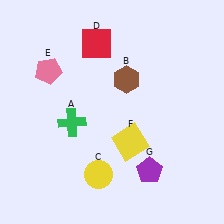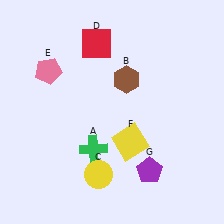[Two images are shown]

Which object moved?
The green cross (A) moved down.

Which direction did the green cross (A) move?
The green cross (A) moved down.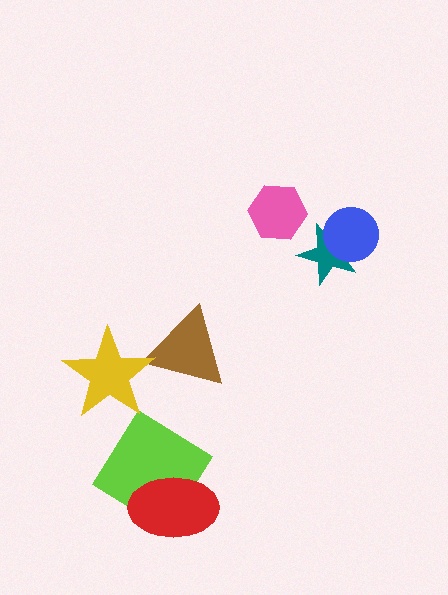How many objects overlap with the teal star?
1 object overlaps with the teal star.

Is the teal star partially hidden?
Yes, it is partially covered by another shape.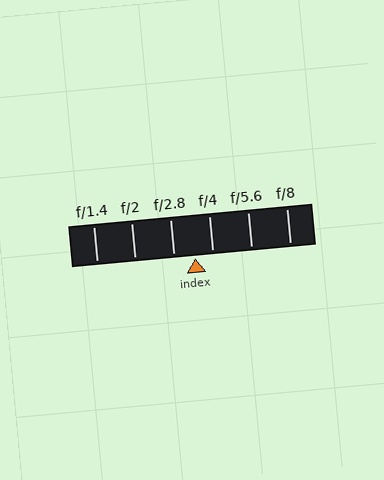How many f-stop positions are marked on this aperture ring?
There are 6 f-stop positions marked.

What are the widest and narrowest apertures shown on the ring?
The widest aperture shown is f/1.4 and the narrowest is f/8.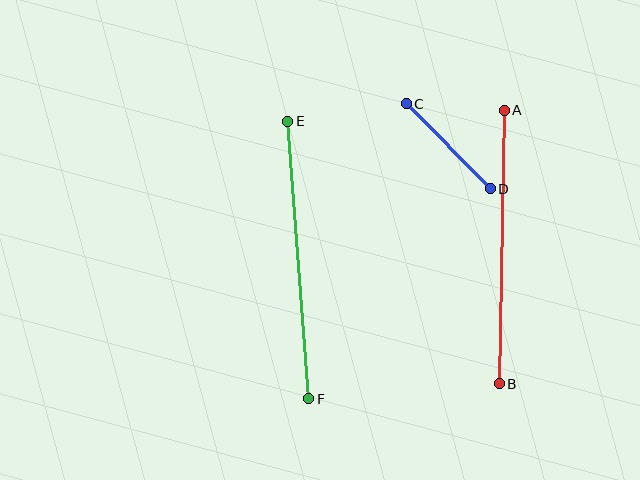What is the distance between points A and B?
The distance is approximately 274 pixels.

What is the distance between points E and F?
The distance is approximately 278 pixels.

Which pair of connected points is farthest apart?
Points E and F are farthest apart.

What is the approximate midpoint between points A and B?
The midpoint is at approximately (502, 247) pixels.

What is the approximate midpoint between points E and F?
The midpoint is at approximately (298, 260) pixels.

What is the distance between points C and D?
The distance is approximately 120 pixels.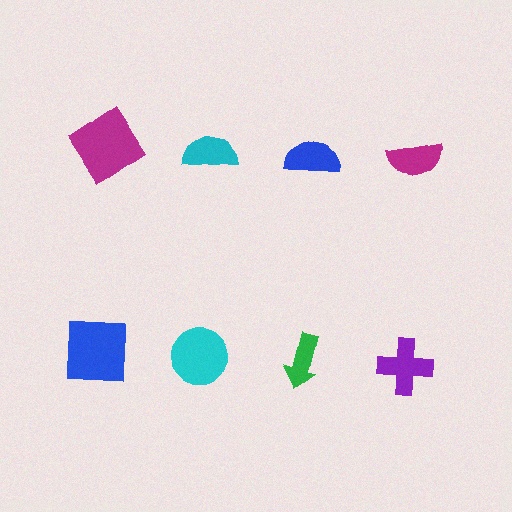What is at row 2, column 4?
A purple cross.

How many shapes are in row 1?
4 shapes.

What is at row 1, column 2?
A cyan semicircle.